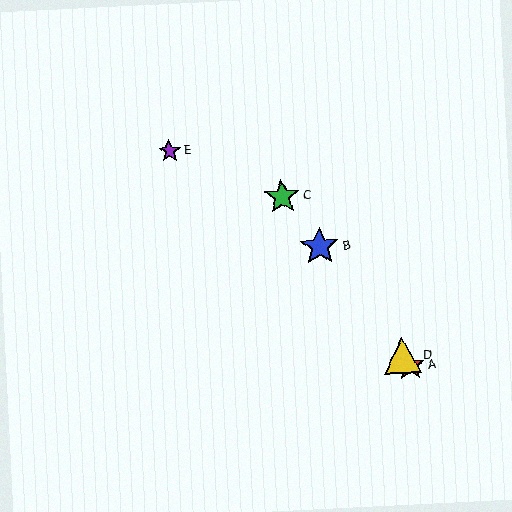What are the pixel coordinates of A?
Object A is at (410, 366).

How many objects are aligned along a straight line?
4 objects (A, B, C, D) are aligned along a straight line.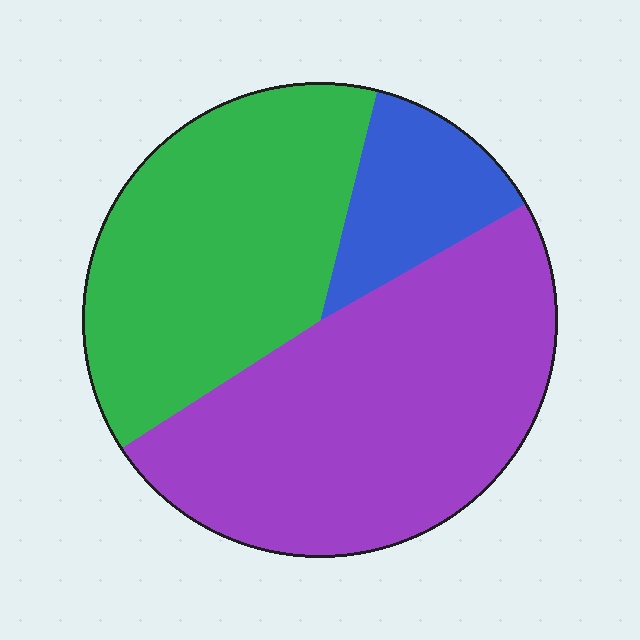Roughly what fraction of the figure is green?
Green covers roughly 40% of the figure.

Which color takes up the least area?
Blue, at roughly 15%.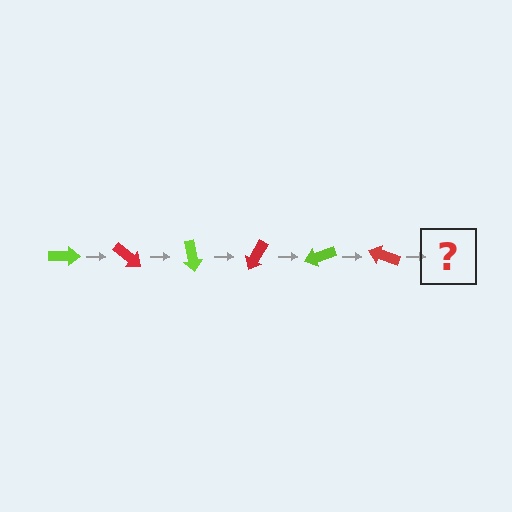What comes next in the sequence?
The next element should be a lime arrow, rotated 240 degrees from the start.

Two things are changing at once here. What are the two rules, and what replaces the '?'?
The two rules are that it rotates 40 degrees each step and the color cycles through lime and red. The '?' should be a lime arrow, rotated 240 degrees from the start.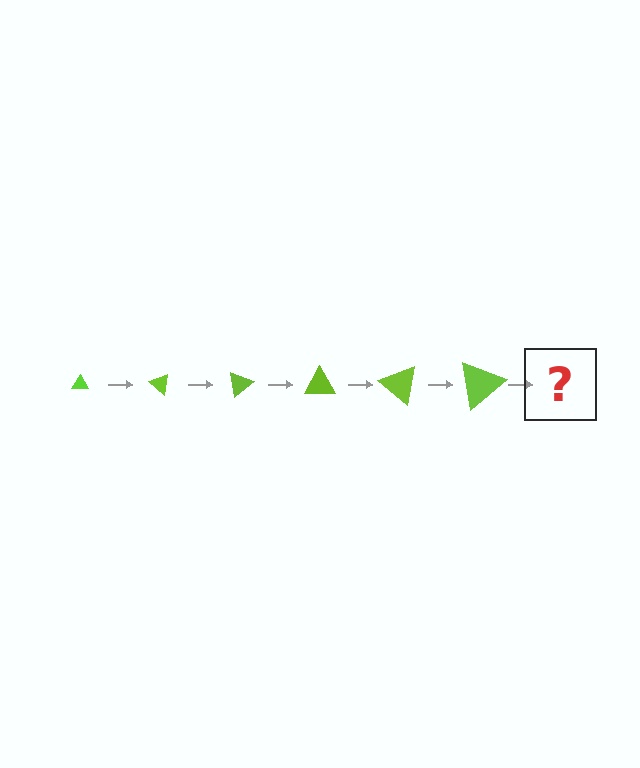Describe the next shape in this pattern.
It should be a triangle, larger than the previous one and rotated 240 degrees from the start.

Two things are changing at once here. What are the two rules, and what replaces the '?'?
The two rules are that the triangle grows larger each step and it rotates 40 degrees each step. The '?' should be a triangle, larger than the previous one and rotated 240 degrees from the start.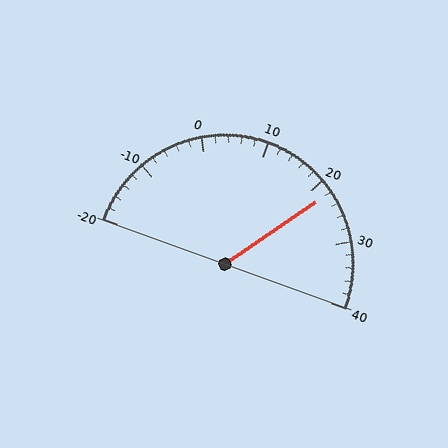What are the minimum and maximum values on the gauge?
The gauge ranges from -20 to 40.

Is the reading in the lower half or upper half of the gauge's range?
The reading is in the upper half of the range (-20 to 40).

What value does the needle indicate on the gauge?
The needle indicates approximately 22.